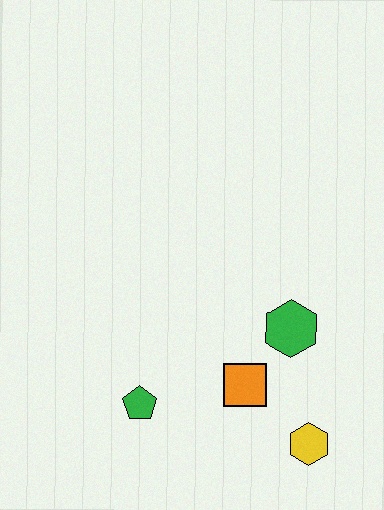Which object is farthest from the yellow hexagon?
The green pentagon is farthest from the yellow hexagon.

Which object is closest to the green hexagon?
The orange square is closest to the green hexagon.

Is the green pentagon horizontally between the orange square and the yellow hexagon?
No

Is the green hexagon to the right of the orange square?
Yes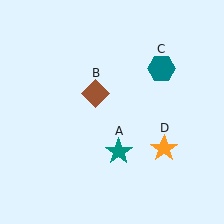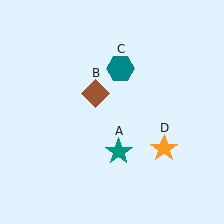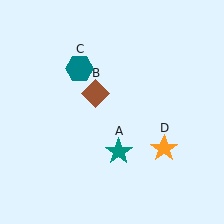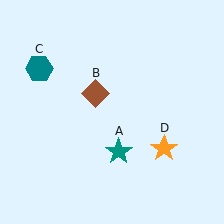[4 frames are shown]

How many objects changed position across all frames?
1 object changed position: teal hexagon (object C).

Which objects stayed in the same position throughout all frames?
Teal star (object A) and brown diamond (object B) and orange star (object D) remained stationary.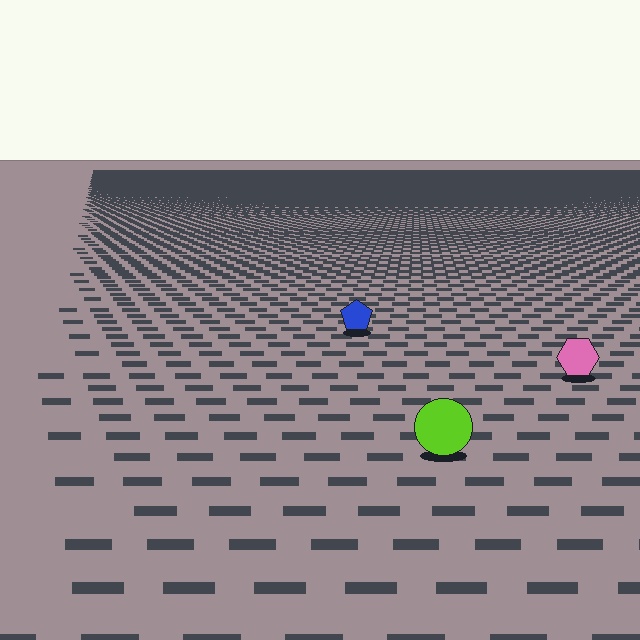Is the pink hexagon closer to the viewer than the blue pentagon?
Yes. The pink hexagon is closer — you can tell from the texture gradient: the ground texture is coarser near it.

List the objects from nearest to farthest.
From nearest to farthest: the lime circle, the pink hexagon, the blue pentagon.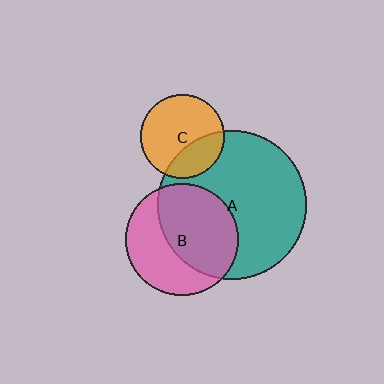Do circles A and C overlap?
Yes.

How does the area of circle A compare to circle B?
Approximately 1.8 times.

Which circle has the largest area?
Circle A (teal).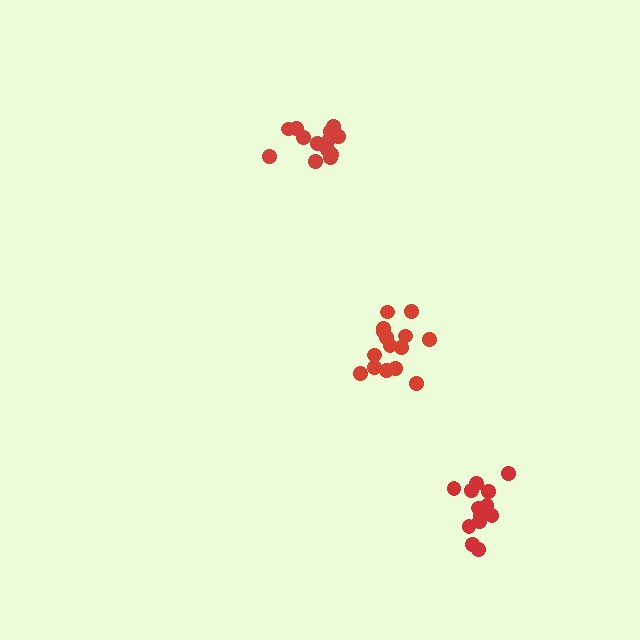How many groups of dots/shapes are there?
There are 3 groups.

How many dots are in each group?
Group 1: 15 dots, Group 2: 15 dots, Group 3: 13 dots (43 total).